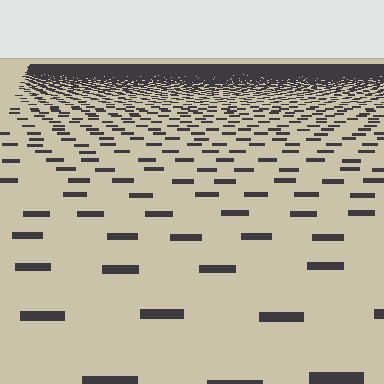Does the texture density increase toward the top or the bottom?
Density increases toward the top.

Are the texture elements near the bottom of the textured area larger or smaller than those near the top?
Larger. Near the bottom, elements are closer to the viewer and appear at a bigger on-screen size.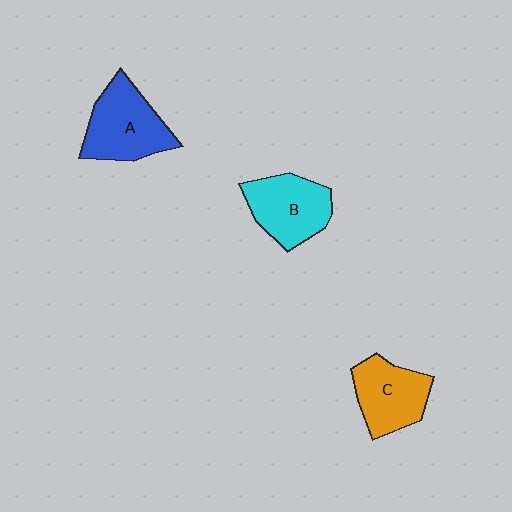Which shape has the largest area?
Shape A (blue).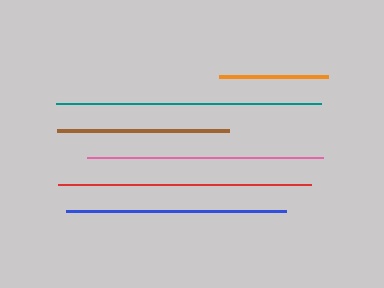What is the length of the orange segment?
The orange segment is approximately 109 pixels long.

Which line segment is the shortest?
The orange line is the shortest at approximately 109 pixels.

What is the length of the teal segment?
The teal segment is approximately 265 pixels long.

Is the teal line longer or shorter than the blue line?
The teal line is longer than the blue line.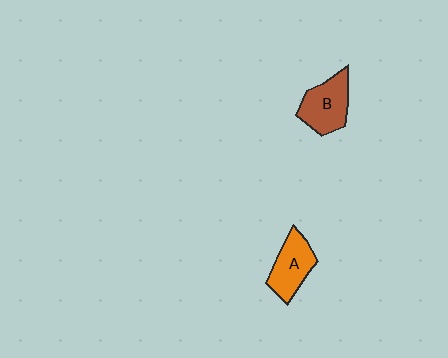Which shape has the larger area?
Shape B (brown).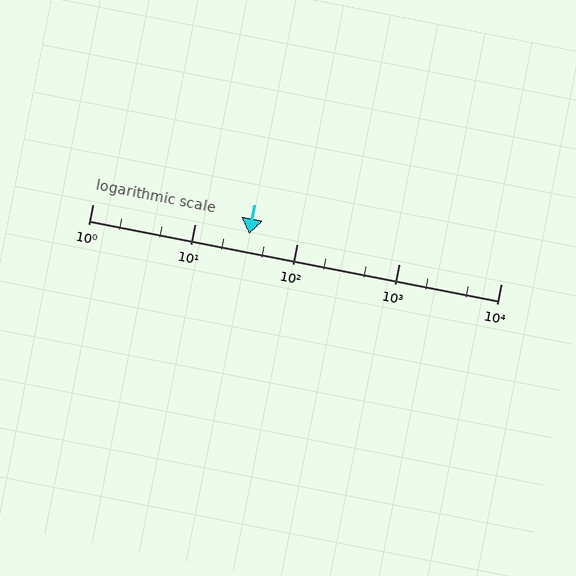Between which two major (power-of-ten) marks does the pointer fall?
The pointer is between 10 and 100.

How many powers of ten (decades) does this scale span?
The scale spans 4 decades, from 1 to 10000.